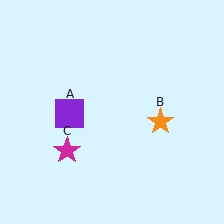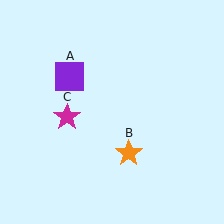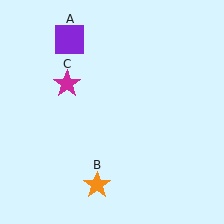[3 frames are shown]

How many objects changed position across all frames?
3 objects changed position: purple square (object A), orange star (object B), magenta star (object C).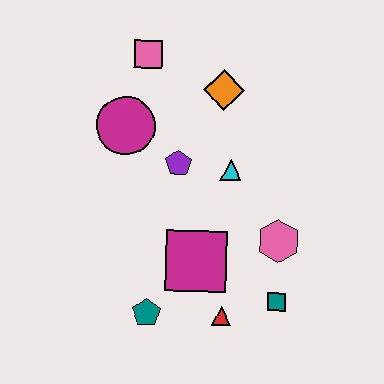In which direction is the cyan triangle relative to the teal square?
The cyan triangle is above the teal square.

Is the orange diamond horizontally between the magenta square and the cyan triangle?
Yes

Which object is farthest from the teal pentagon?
The pink square is farthest from the teal pentagon.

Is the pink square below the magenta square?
No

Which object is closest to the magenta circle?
The purple pentagon is closest to the magenta circle.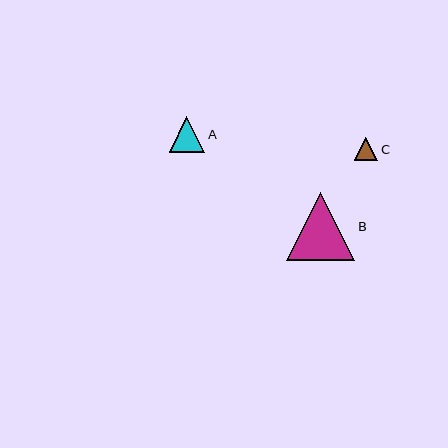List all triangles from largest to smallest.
From largest to smallest: B, A, C.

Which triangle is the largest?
Triangle B is the largest with a size of approximately 68 pixels.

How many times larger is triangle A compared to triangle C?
Triangle A is approximately 1.5 times the size of triangle C.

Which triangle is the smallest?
Triangle C is the smallest with a size of approximately 24 pixels.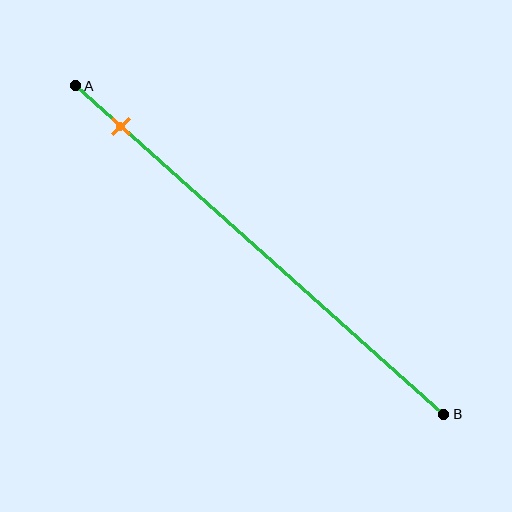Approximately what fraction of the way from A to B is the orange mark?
The orange mark is approximately 10% of the way from A to B.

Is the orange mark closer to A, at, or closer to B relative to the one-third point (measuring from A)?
The orange mark is closer to point A than the one-third point of segment AB.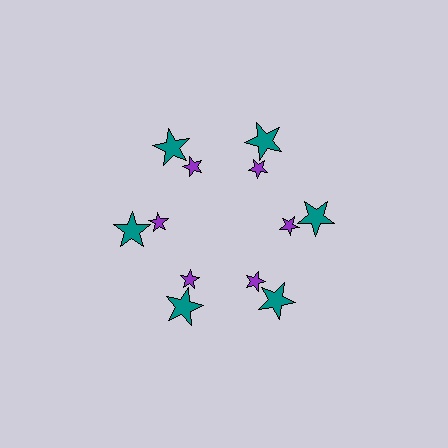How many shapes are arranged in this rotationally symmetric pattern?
There are 12 shapes, arranged in 6 groups of 2.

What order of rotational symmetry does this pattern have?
This pattern has 6-fold rotational symmetry.